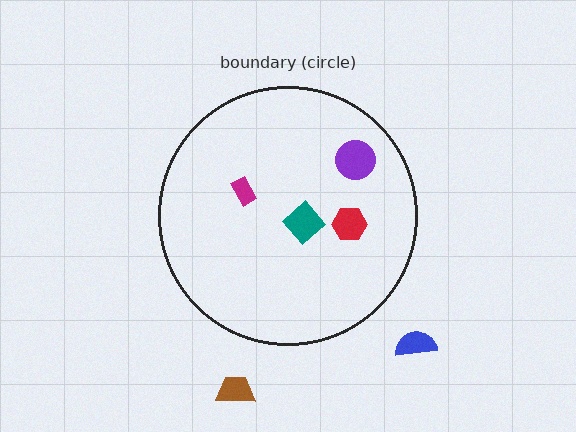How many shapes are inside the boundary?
4 inside, 2 outside.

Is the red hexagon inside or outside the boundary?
Inside.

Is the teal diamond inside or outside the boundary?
Inside.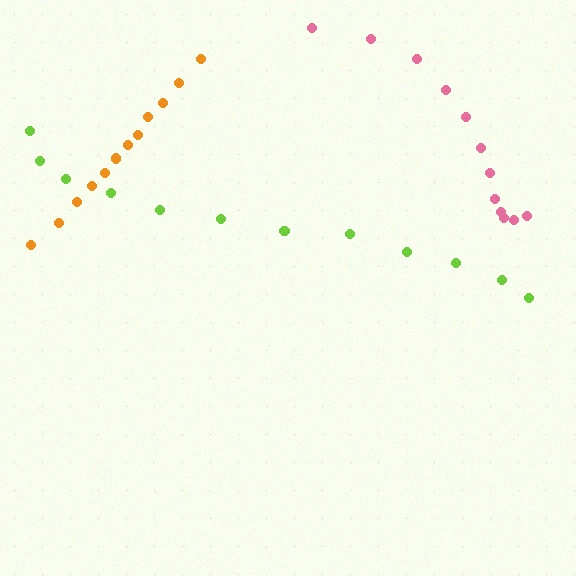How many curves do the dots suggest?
There are 3 distinct paths.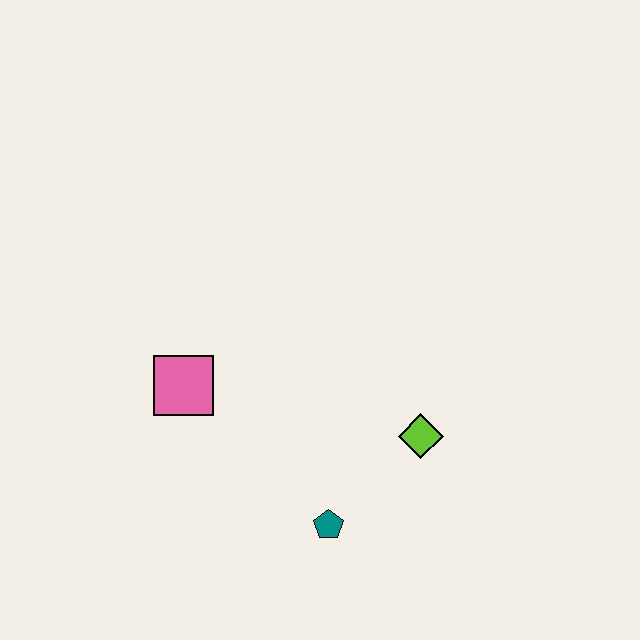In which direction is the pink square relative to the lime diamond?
The pink square is to the left of the lime diamond.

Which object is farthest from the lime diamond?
The pink square is farthest from the lime diamond.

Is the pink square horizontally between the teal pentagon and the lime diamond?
No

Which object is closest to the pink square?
The teal pentagon is closest to the pink square.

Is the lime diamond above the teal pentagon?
Yes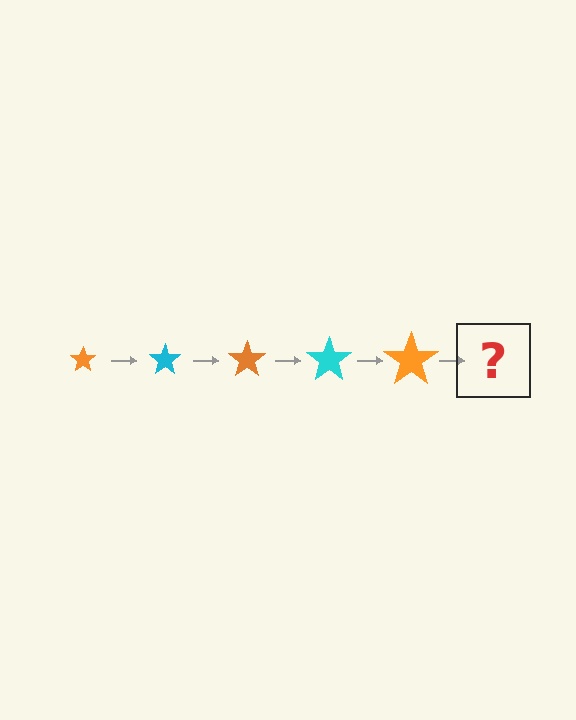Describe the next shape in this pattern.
It should be a cyan star, larger than the previous one.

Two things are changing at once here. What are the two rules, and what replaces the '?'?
The two rules are that the star grows larger each step and the color cycles through orange and cyan. The '?' should be a cyan star, larger than the previous one.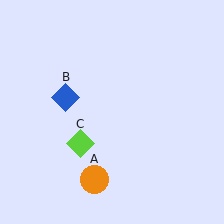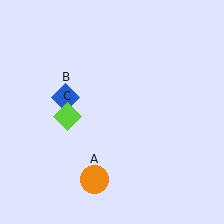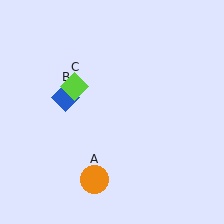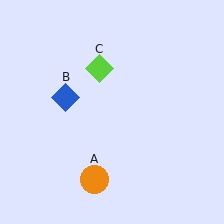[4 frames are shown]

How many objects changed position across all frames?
1 object changed position: lime diamond (object C).